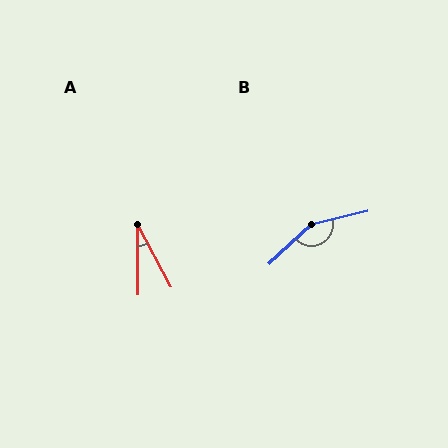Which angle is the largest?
B, at approximately 150 degrees.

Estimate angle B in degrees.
Approximately 150 degrees.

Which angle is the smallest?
A, at approximately 28 degrees.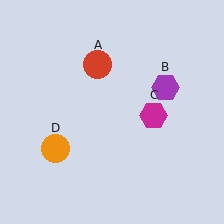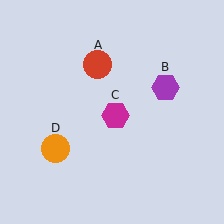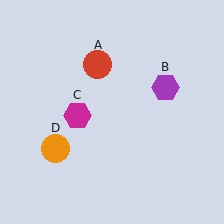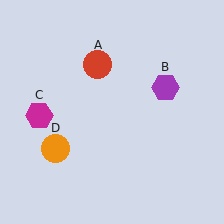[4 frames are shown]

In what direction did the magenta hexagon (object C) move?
The magenta hexagon (object C) moved left.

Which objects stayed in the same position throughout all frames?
Red circle (object A) and purple hexagon (object B) and orange circle (object D) remained stationary.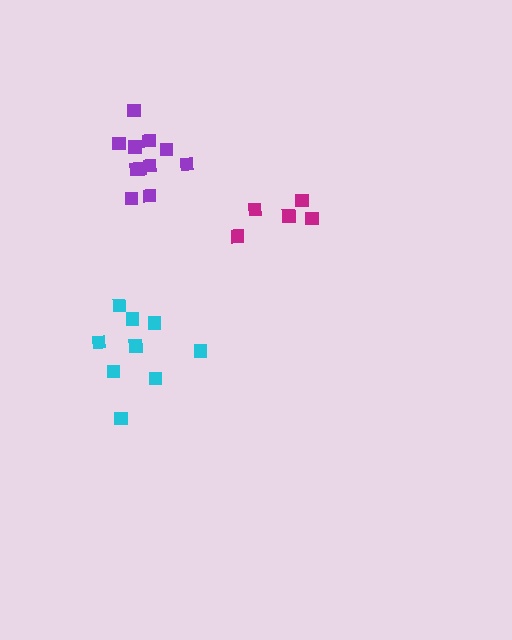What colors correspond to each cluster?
The clusters are colored: purple, cyan, magenta.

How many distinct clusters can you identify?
There are 3 distinct clusters.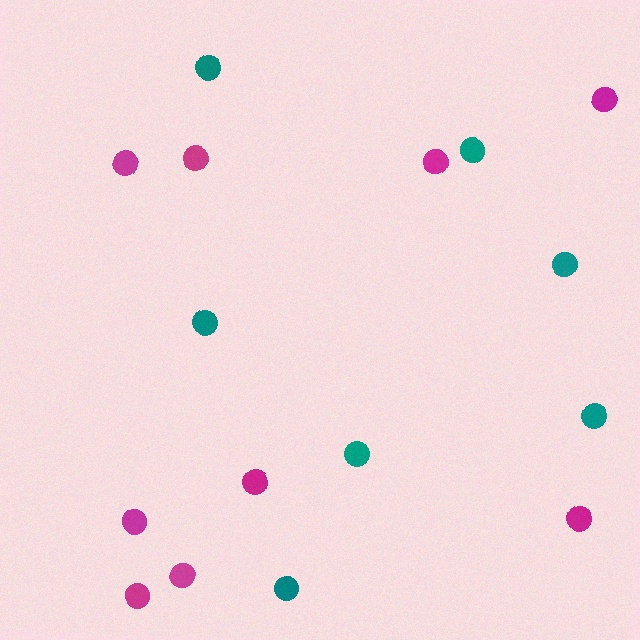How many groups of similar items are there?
There are 2 groups: one group of teal circles (7) and one group of magenta circles (9).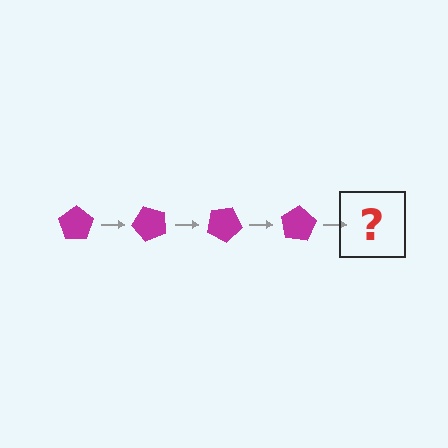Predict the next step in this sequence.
The next step is a magenta pentagon rotated 200 degrees.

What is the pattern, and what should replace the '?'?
The pattern is that the pentagon rotates 50 degrees each step. The '?' should be a magenta pentagon rotated 200 degrees.